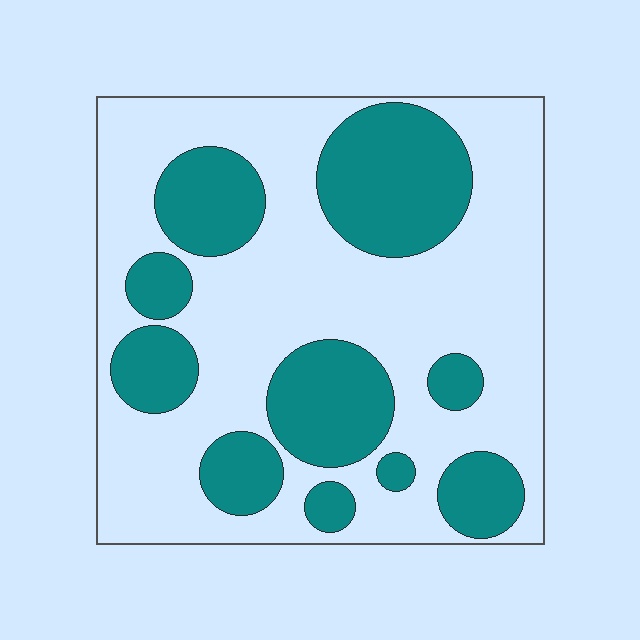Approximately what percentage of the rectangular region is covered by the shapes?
Approximately 35%.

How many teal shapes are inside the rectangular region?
10.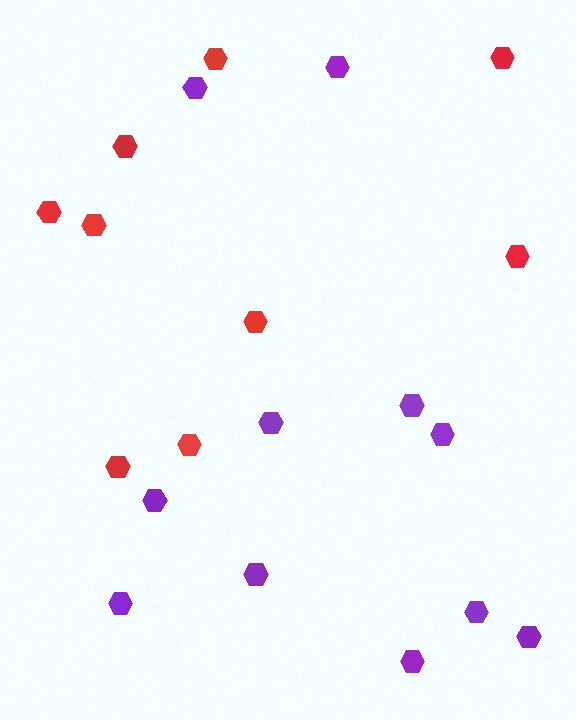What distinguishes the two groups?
There are 2 groups: one group of red hexagons (9) and one group of purple hexagons (11).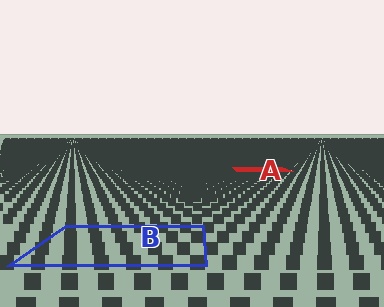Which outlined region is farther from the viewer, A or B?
Region A is farther from the viewer — the texture elements inside it appear smaller and more densely packed.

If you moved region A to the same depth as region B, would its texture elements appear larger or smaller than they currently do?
They would appear larger. At a closer depth, the same texture elements are projected at a bigger on-screen size.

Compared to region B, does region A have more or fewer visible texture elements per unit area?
Region A has more texture elements per unit area — they are packed more densely because it is farther away.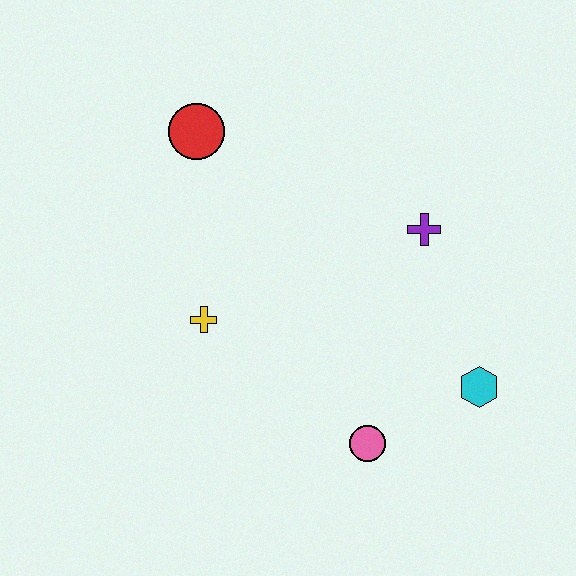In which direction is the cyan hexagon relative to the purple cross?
The cyan hexagon is below the purple cross.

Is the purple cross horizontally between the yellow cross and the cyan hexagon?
Yes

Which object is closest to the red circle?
The yellow cross is closest to the red circle.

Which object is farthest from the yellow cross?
The cyan hexagon is farthest from the yellow cross.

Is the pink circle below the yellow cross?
Yes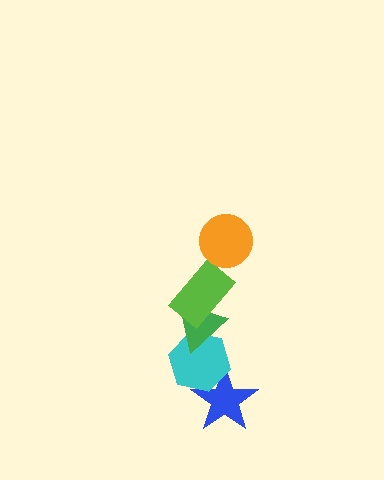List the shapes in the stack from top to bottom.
From top to bottom: the orange circle, the lime rectangle, the green triangle, the cyan hexagon, the blue star.